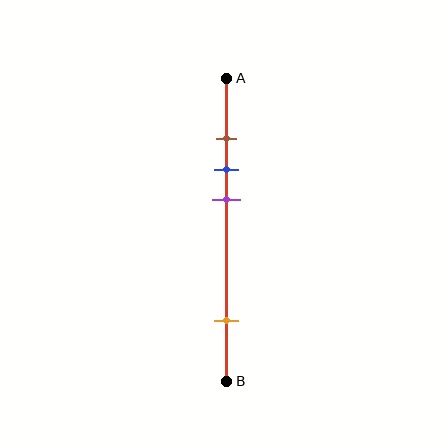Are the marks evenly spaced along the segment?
No, the marks are not evenly spaced.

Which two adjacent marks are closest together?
The brown and blue marks are the closest adjacent pair.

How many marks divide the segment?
There are 4 marks dividing the segment.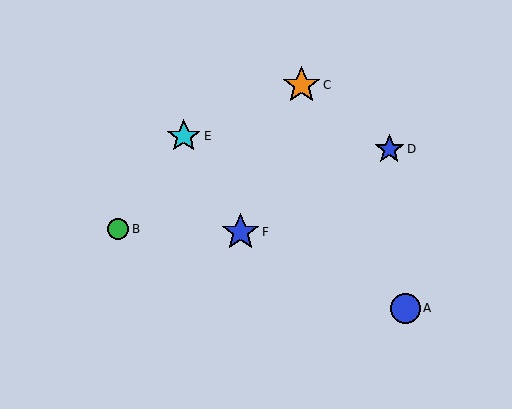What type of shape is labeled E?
Shape E is a cyan star.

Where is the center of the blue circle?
The center of the blue circle is at (406, 308).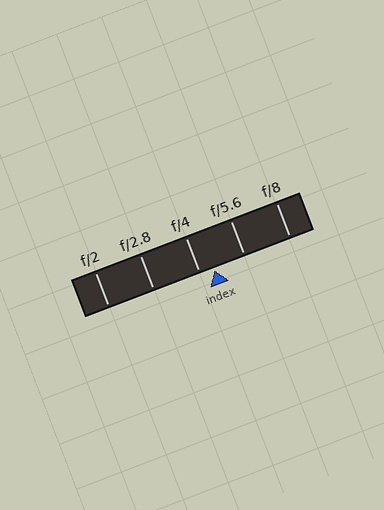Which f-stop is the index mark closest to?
The index mark is closest to f/4.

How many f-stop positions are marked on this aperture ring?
There are 5 f-stop positions marked.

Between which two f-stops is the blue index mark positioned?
The index mark is between f/4 and f/5.6.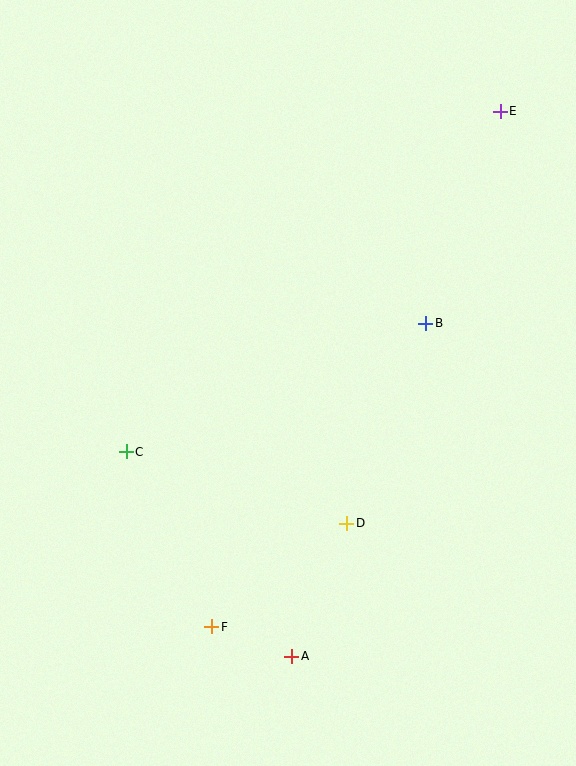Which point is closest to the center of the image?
Point B at (426, 323) is closest to the center.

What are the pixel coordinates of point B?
Point B is at (426, 323).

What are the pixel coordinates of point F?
Point F is at (212, 627).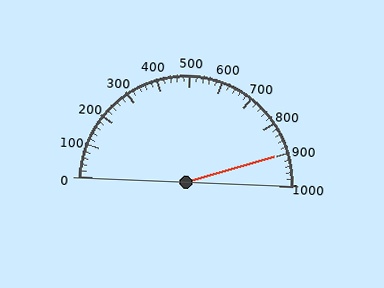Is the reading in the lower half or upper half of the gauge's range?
The reading is in the upper half of the range (0 to 1000).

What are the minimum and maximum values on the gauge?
The gauge ranges from 0 to 1000.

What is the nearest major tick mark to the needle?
The nearest major tick mark is 900.